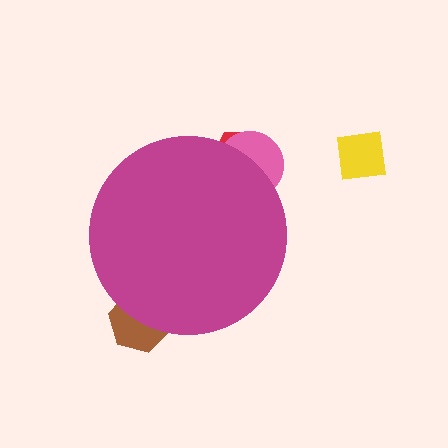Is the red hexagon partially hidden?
Yes, the red hexagon is partially hidden behind the magenta circle.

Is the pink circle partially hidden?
Yes, the pink circle is partially hidden behind the magenta circle.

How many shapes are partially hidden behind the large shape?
3 shapes are partially hidden.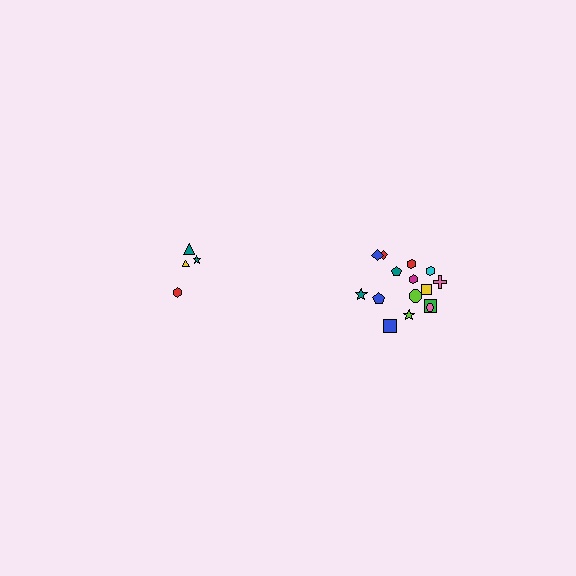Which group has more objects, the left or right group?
The right group.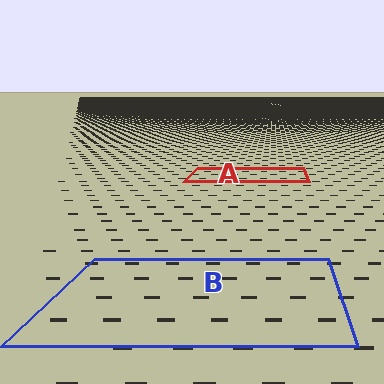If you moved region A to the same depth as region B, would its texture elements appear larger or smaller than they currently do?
They would appear larger. At a closer depth, the same texture elements are projected at a bigger on-screen size.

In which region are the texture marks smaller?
The texture marks are smaller in region A, because it is farther away.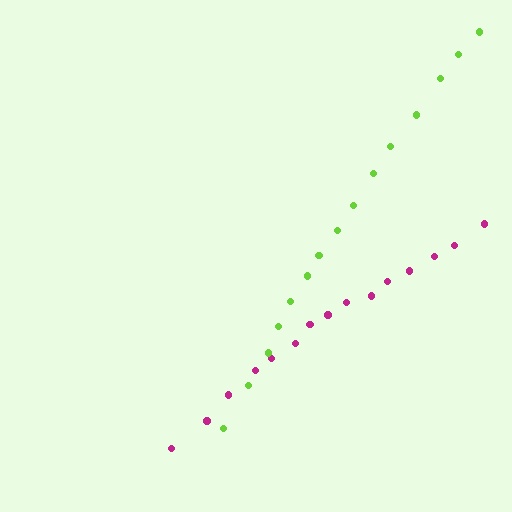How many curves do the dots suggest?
There are 2 distinct paths.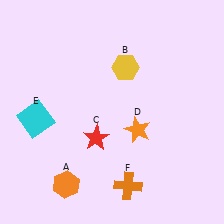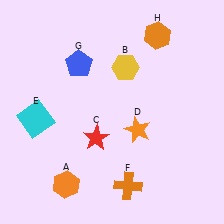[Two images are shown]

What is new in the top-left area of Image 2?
A blue pentagon (G) was added in the top-left area of Image 2.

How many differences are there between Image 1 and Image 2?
There are 2 differences between the two images.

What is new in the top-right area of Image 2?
An orange hexagon (H) was added in the top-right area of Image 2.